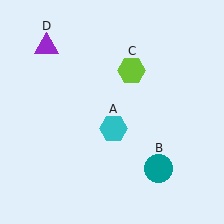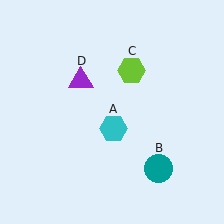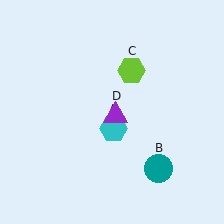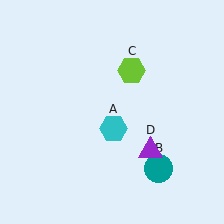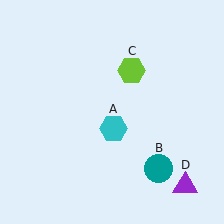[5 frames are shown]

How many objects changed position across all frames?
1 object changed position: purple triangle (object D).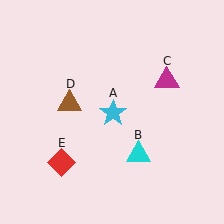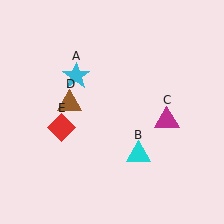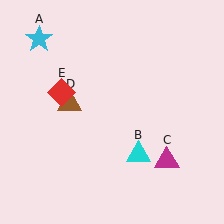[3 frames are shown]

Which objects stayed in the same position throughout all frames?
Cyan triangle (object B) and brown triangle (object D) remained stationary.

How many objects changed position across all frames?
3 objects changed position: cyan star (object A), magenta triangle (object C), red diamond (object E).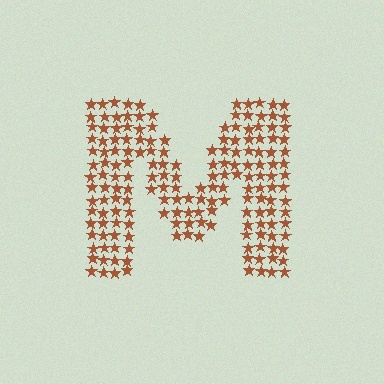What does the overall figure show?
The overall figure shows the letter M.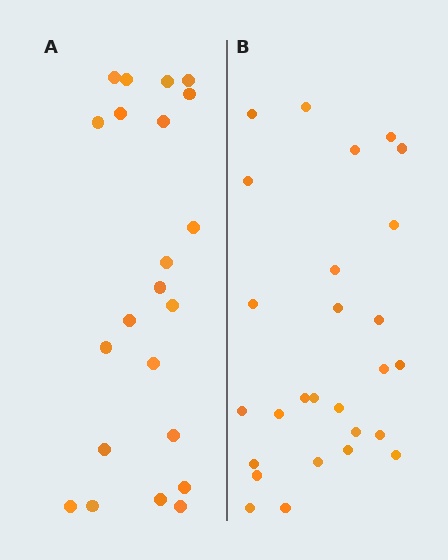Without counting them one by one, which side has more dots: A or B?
Region B (the right region) has more dots.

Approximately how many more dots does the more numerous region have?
Region B has about 5 more dots than region A.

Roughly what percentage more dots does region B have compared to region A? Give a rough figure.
About 25% more.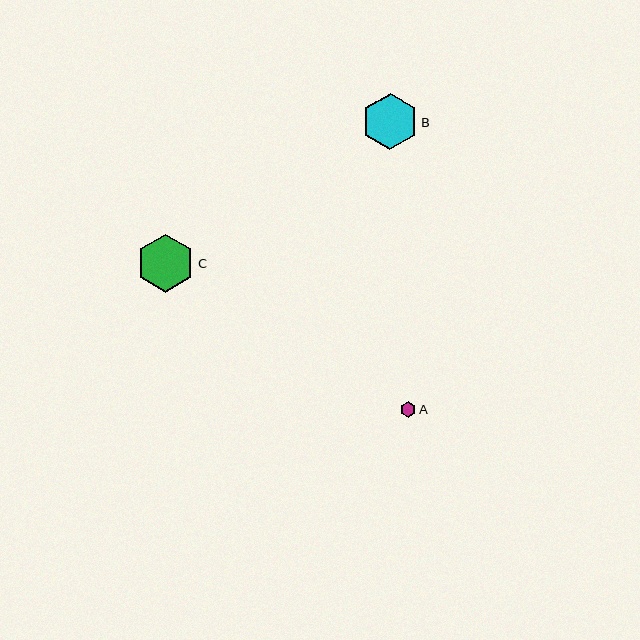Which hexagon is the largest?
Hexagon C is the largest with a size of approximately 58 pixels.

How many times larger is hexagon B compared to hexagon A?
Hexagon B is approximately 3.5 times the size of hexagon A.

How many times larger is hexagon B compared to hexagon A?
Hexagon B is approximately 3.5 times the size of hexagon A.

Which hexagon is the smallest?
Hexagon A is the smallest with a size of approximately 16 pixels.